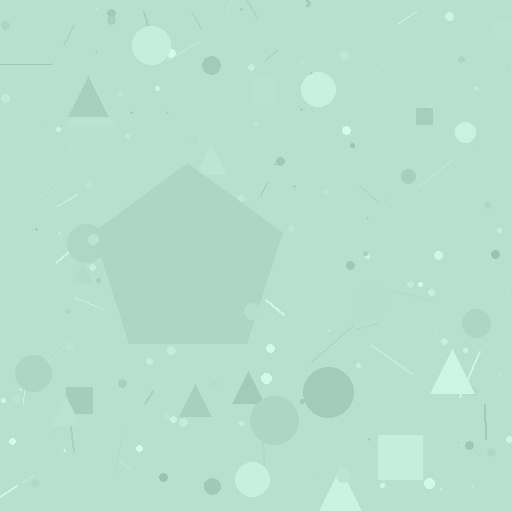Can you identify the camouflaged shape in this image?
The camouflaged shape is a pentagon.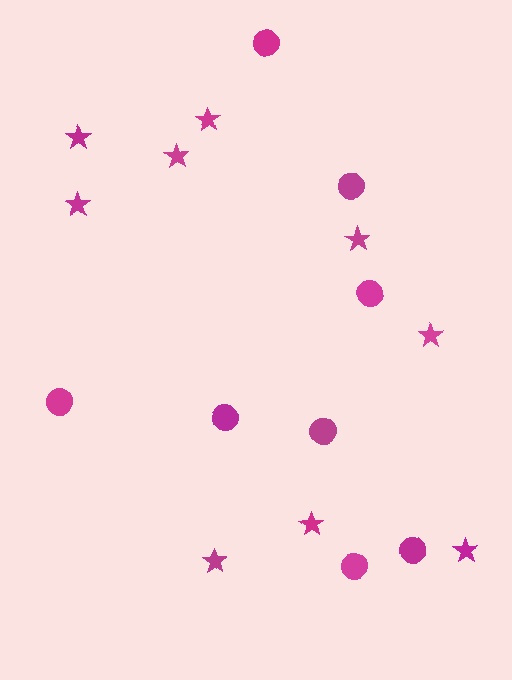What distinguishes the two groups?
There are 2 groups: one group of circles (8) and one group of stars (9).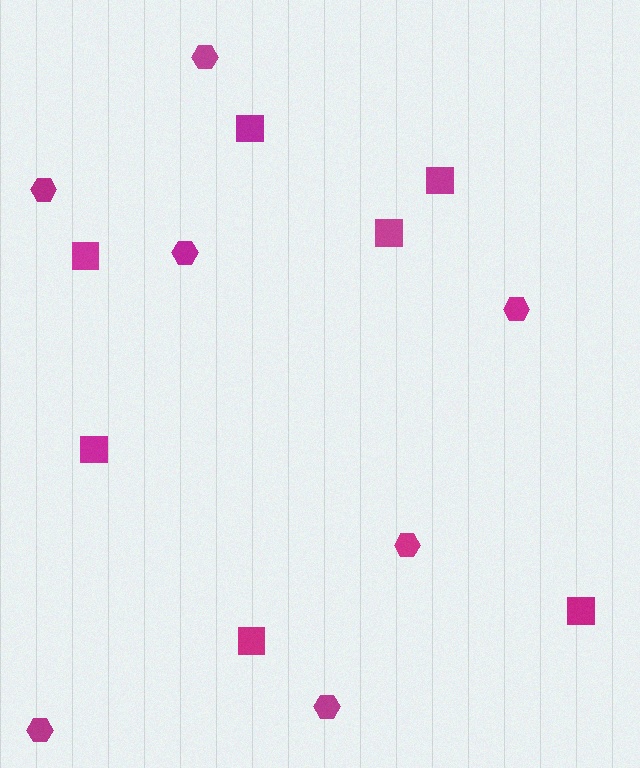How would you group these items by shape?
There are 2 groups: one group of squares (7) and one group of hexagons (7).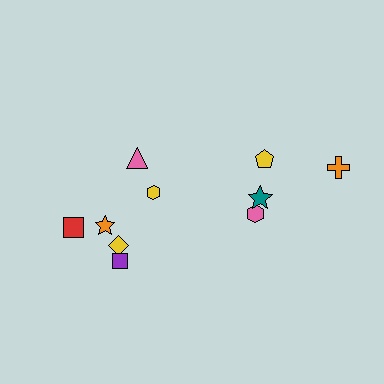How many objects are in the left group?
There are 6 objects.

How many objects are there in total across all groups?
There are 10 objects.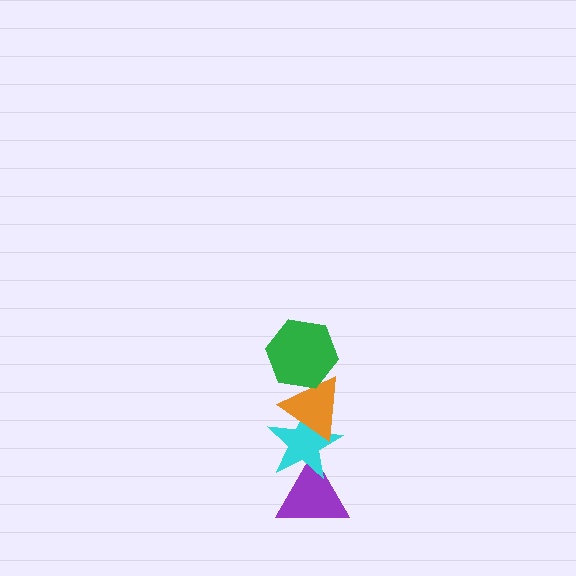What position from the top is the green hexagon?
The green hexagon is 1st from the top.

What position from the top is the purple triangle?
The purple triangle is 4th from the top.